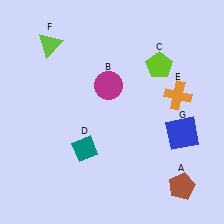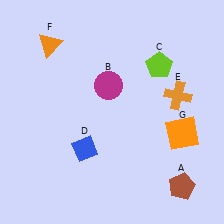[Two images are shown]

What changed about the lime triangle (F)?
In Image 1, F is lime. In Image 2, it changed to orange.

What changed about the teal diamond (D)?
In Image 1, D is teal. In Image 2, it changed to blue.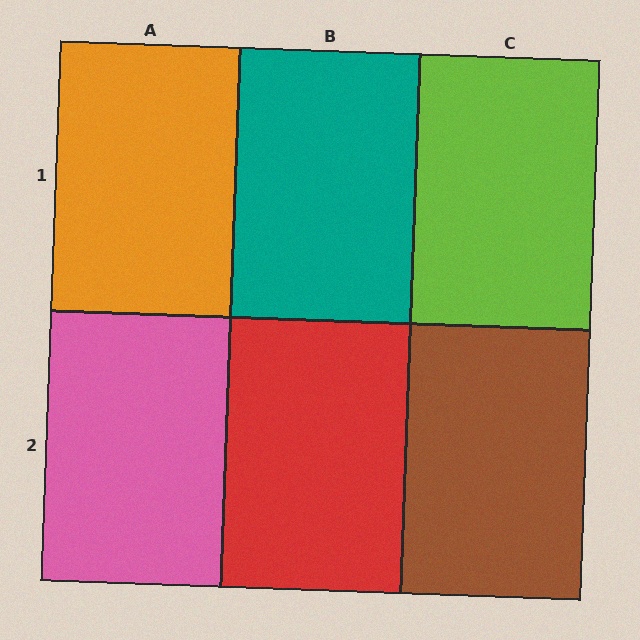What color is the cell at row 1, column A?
Orange.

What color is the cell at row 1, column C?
Lime.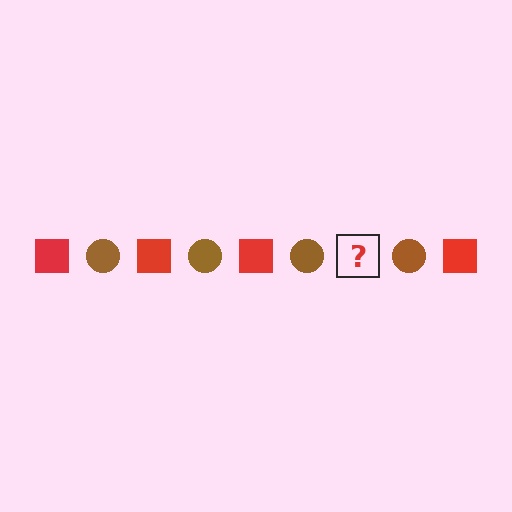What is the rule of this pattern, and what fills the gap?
The rule is that the pattern alternates between red square and brown circle. The gap should be filled with a red square.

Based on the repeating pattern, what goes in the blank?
The blank should be a red square.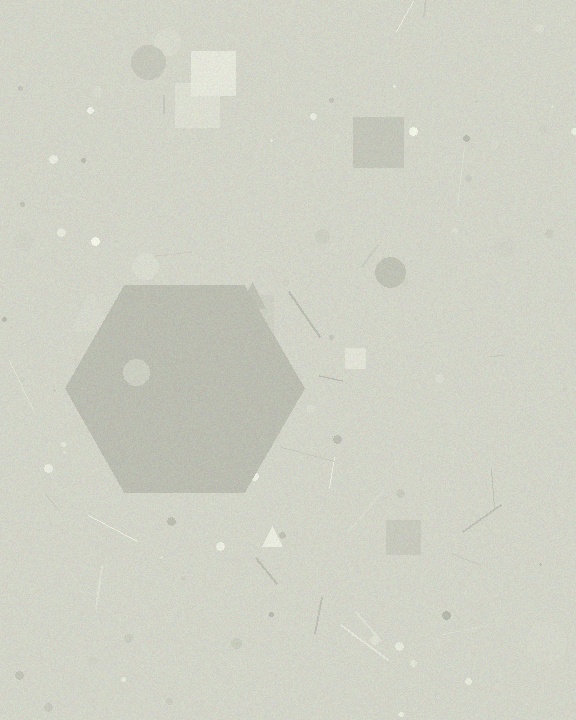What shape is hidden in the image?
A hexagon is hidden in the image.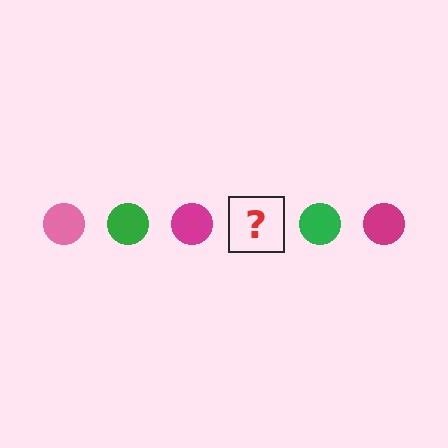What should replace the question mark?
The question mark should be replaced with a pink circle.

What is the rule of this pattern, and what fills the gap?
The rule is that the pattern cycles through pink, green, magenta circles. The gap should be filled with a pink circle.